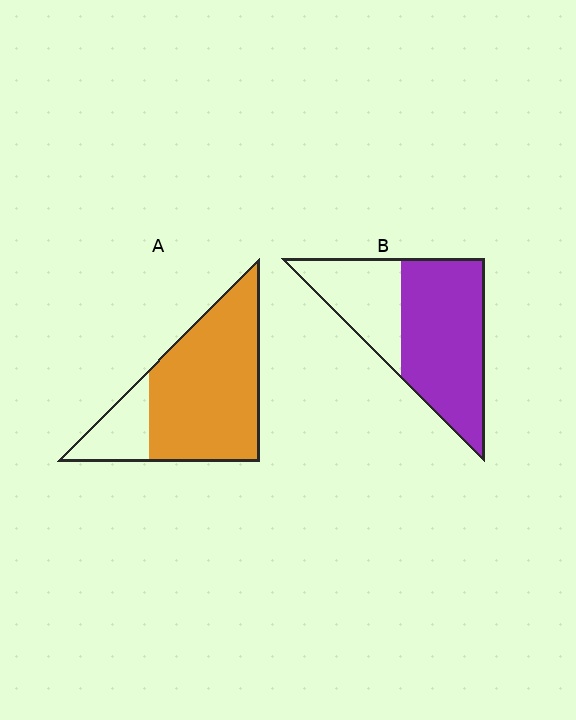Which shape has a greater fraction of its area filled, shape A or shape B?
Shape A.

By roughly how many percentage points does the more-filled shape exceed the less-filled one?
By roughly 15 percentage points (A over B).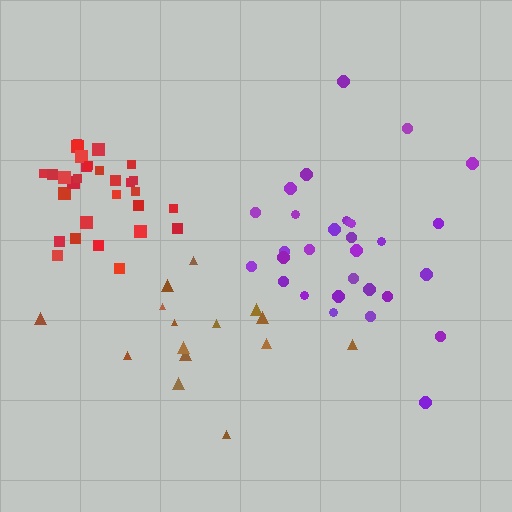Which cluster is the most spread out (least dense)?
Brown.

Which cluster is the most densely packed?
Red.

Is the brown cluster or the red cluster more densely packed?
Red.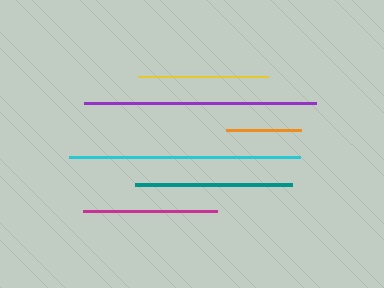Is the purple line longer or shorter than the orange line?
The purple line is longer than the orange line.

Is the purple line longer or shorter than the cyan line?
The purple line is longer than the cyan line.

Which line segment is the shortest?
The orange line is the shortest at approximately 75 pixels.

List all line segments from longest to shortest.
From longest to shortest: purple, cyan, teal, magenta, yellow, orange.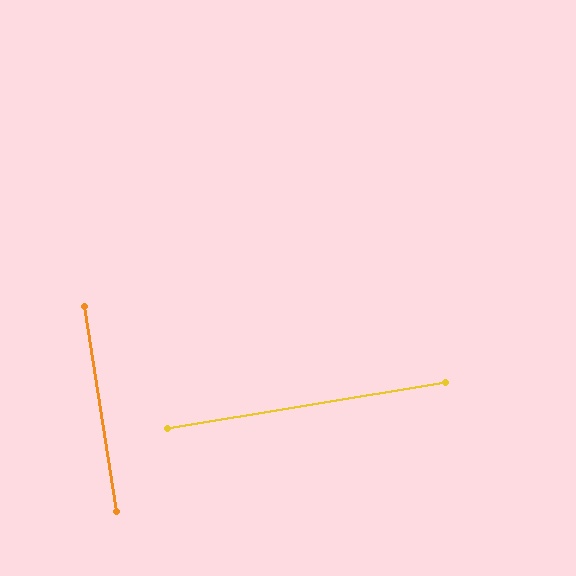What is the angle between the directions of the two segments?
Approximately 89 degrees.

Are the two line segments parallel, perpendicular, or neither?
Perpendicular — they meet at approximately 89°.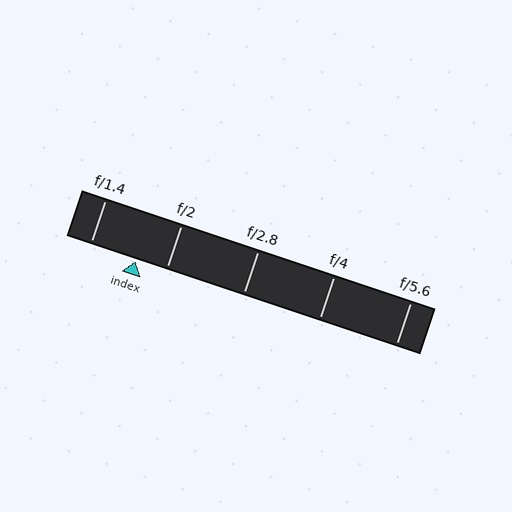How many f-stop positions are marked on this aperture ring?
There are 5 f-stop positions marked.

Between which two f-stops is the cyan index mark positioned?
The index mark is between f/1.4 and f/2.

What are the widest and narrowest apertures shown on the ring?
The widest aperture shown is f/1.4 and the narrowest is f/5.6.